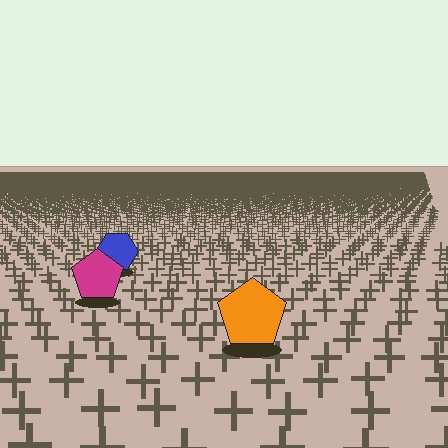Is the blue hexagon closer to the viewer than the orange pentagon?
No. The orange pentagon is closer — you can tell from the texture gradient: the ground texture is coarser near it.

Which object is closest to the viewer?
The orange pentagon is closest. The texture marks near it are larger and more spread out.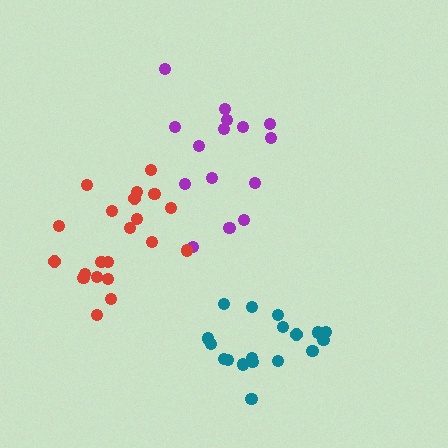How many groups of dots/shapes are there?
There are 3 groups.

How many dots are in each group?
Group 1: 15 dots, Group 2: 21 dots, Group 3: 18 dots (54 total).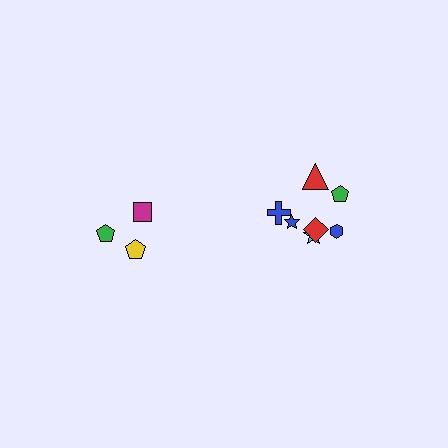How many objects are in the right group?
There are 7 objects.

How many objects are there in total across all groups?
There are 10 objects.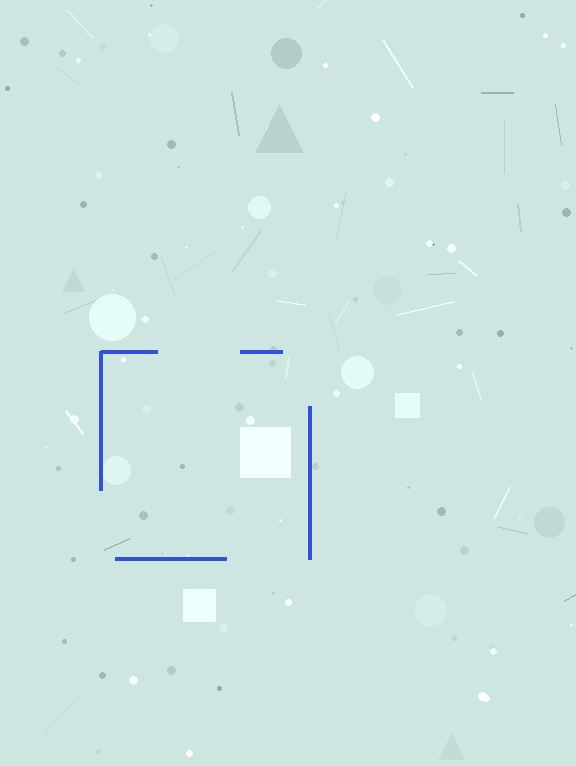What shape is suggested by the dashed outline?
The dashed outline suggests a square.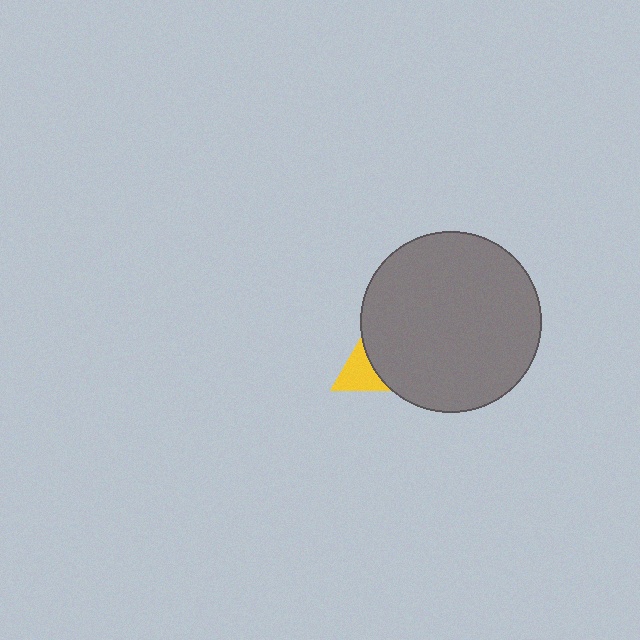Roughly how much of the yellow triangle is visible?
A small part of it is visible (roughly 41%).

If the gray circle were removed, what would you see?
You would see the complete yellow triangle.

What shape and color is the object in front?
The object in front is a gray circle.